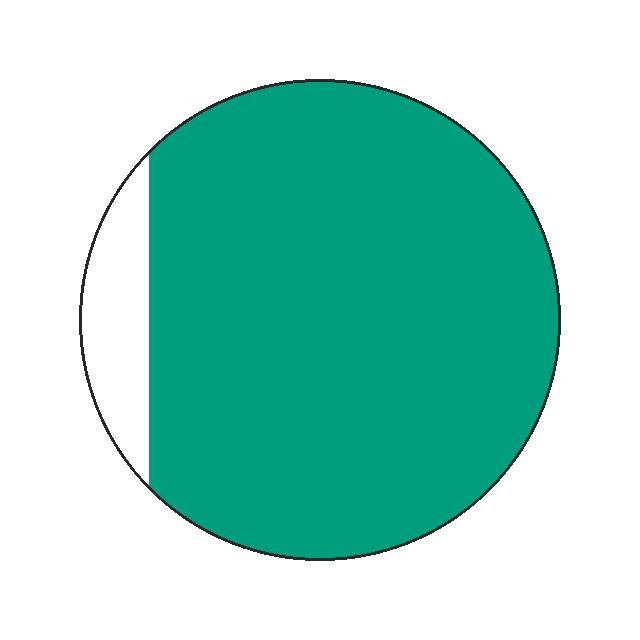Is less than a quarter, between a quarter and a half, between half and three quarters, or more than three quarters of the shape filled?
More than three quarters.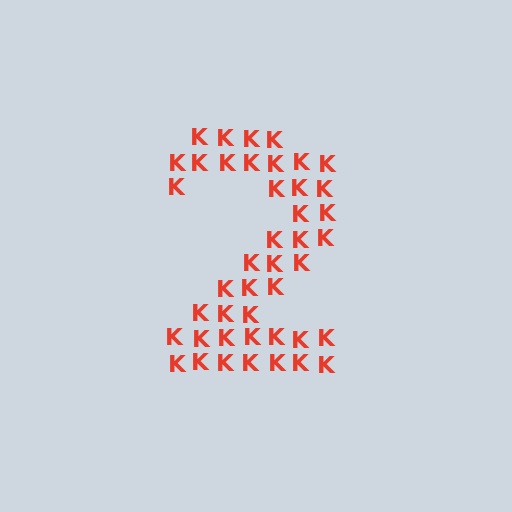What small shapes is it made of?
It is made of small letter K's.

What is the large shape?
The large shape is the digit 2.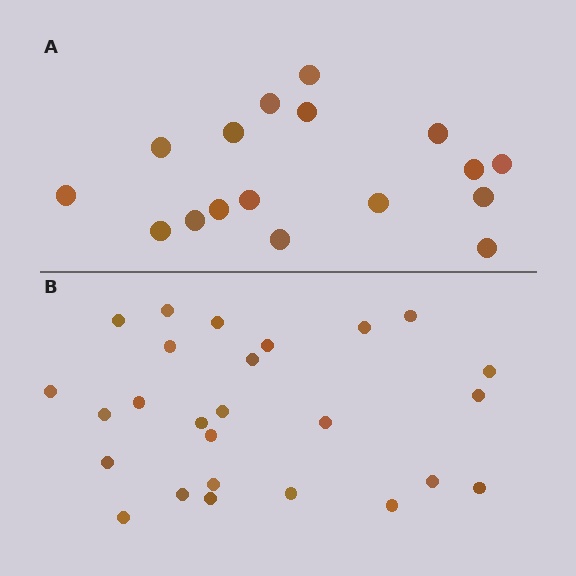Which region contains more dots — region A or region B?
Region B (the bottom region) has more dots.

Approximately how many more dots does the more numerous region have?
Region B has roughly 8 or so more dots than region A.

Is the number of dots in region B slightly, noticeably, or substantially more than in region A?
Region B has substantially more. The ratio is roughly 1.5 to 1.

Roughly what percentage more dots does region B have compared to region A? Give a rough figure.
About 55% more.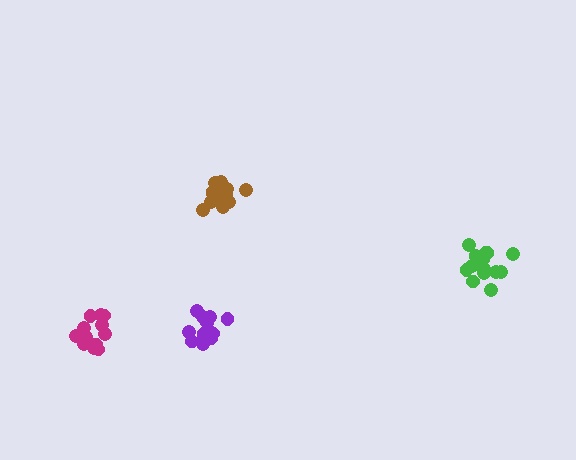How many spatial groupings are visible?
There are 4 spatial groupings.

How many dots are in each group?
Group 1: 15 dots, Group 2: 12 dots, Group 3: 16 dots, Group 4: 16 dots (59 total).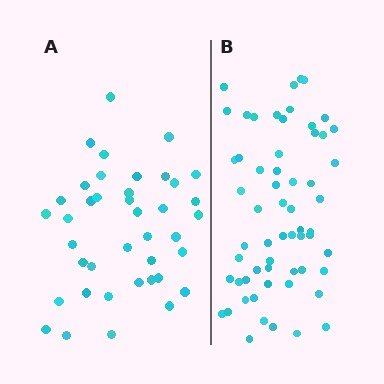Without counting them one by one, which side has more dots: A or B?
Region B (the right region) has more dots.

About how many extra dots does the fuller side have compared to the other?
Region B has approximately 20 more dots than region A.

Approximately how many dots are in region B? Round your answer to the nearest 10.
About 60 dots.